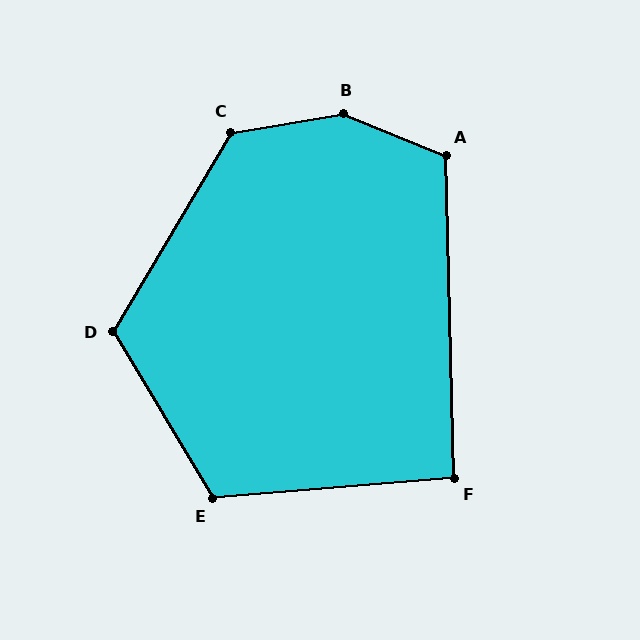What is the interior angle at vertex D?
Approximately 118 degrees (obtuse).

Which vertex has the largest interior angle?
B, at approximately 148 degrees.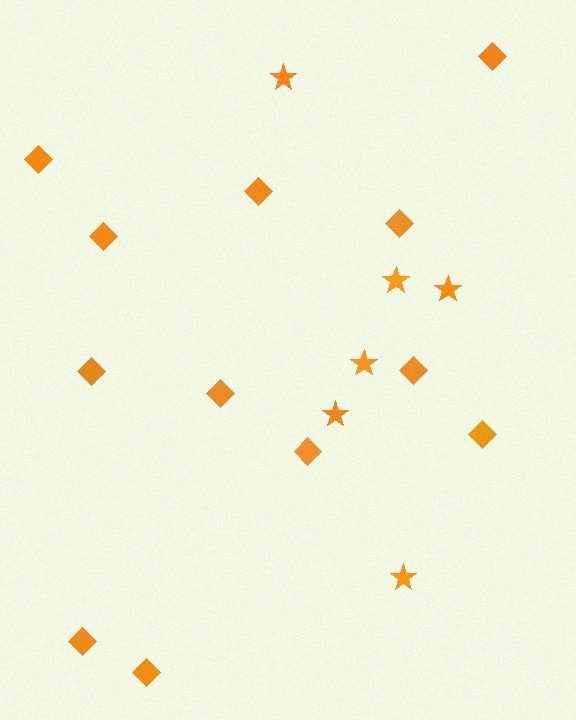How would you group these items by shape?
There are 2 groups: one group of stars (6) and one group of diamonds (12).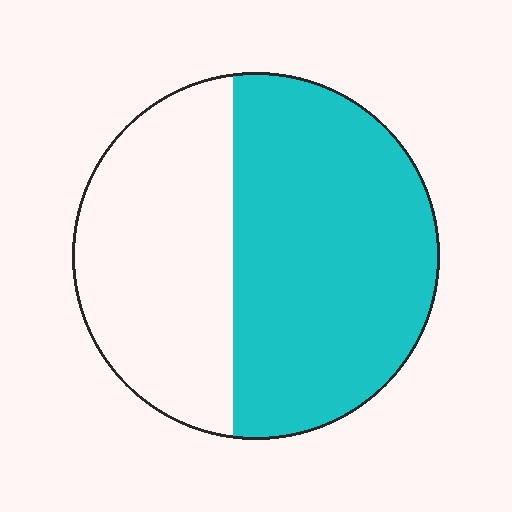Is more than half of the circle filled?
Yes.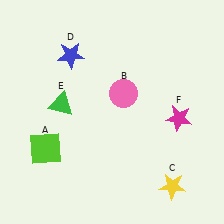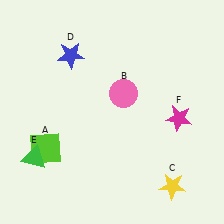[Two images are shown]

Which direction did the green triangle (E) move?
The green triangle (E) moved down.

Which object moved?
The green triangle (E) moved down.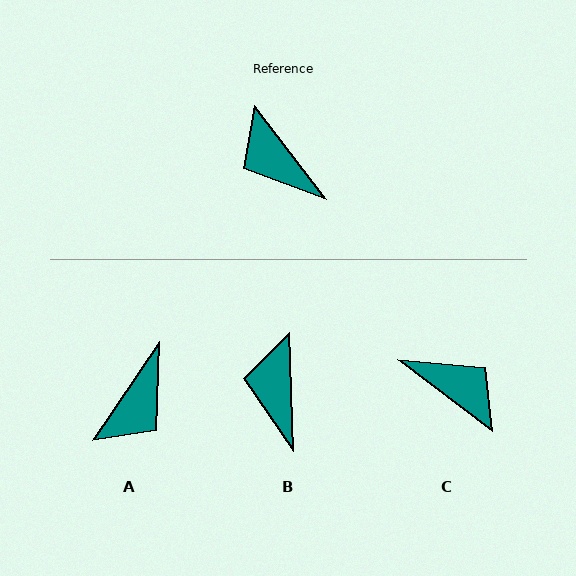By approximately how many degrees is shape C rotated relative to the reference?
Approximately 165 degrees clockwise.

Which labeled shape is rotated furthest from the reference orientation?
C, about 165 degrees away.